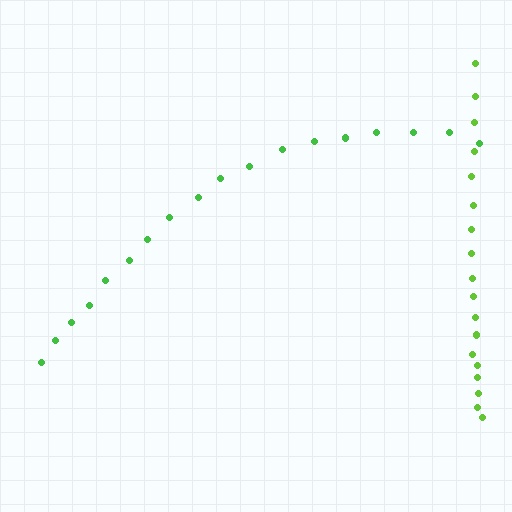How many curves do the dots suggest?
There are 2 distinct paths.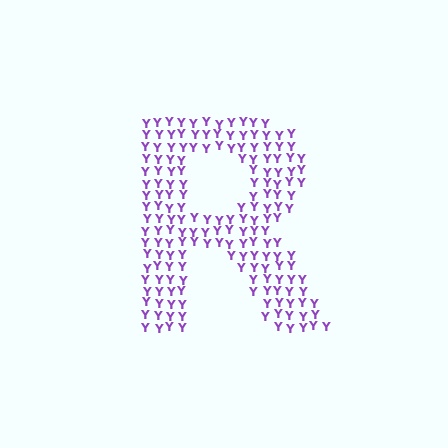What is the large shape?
The large shape is the letter R.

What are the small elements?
The small elements are letter Y's.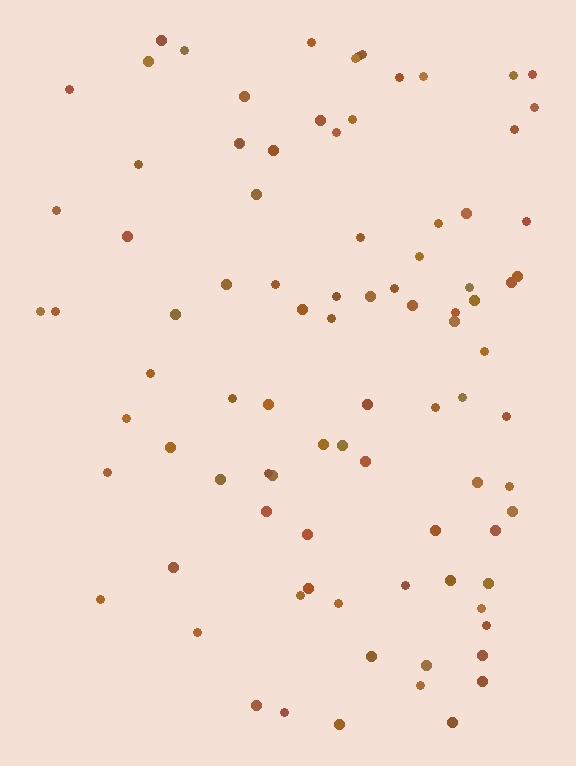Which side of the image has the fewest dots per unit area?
The left.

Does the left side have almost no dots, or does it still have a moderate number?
Still a moderate number, just noticeably fewer than the right.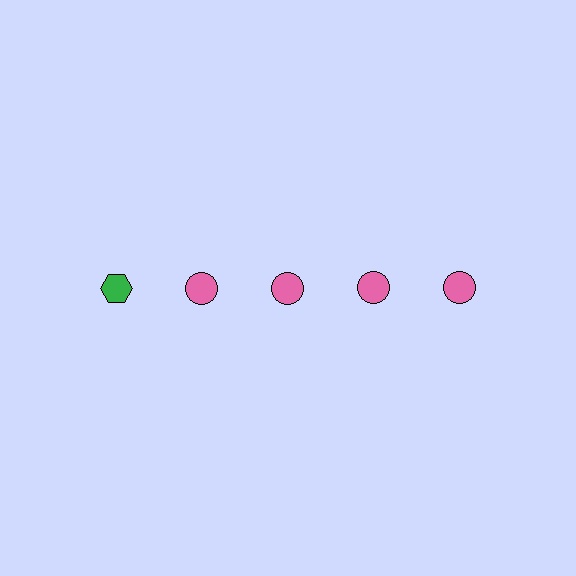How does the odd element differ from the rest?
It differs in both color (green instead of pink) and shape (hexagon instead of circle).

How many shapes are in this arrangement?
There are 5 shapes arranged in a grid pattern.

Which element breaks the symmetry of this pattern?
The green hexagon in the top row, leftmost column breaks the symmetry. All other shapes are pink circles.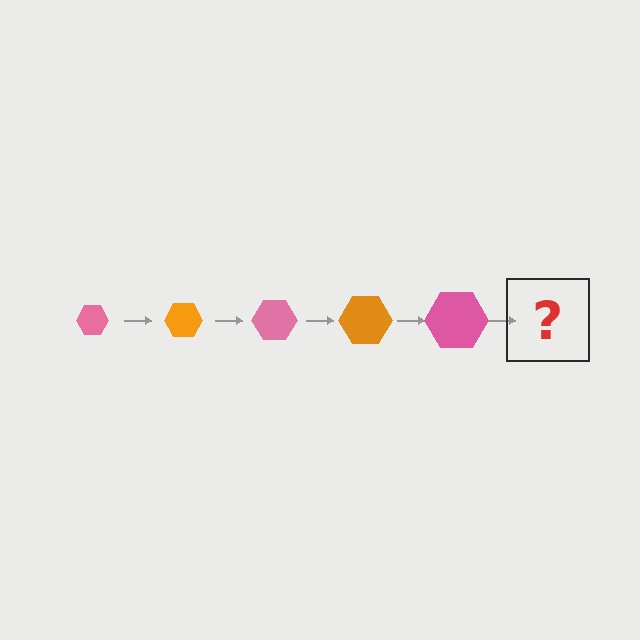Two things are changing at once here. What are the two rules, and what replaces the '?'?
The two rules are that the hexagon grows larger each step and the color cycles through pink and orange. The '?' should be an orange hexagon, larger than the previous one.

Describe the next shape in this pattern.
It should be an orange hexagon, larger than the previous one.